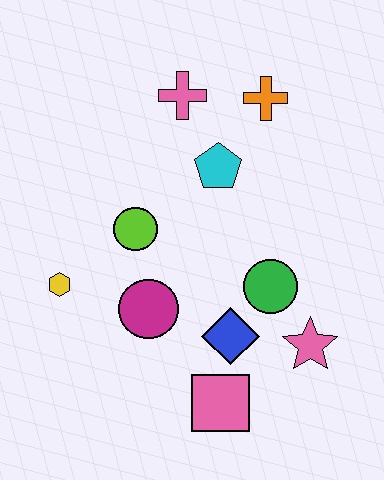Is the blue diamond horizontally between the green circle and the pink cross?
Yes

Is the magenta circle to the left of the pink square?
Yes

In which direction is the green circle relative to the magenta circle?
The green circle is to the right of the magenta circle.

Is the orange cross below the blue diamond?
No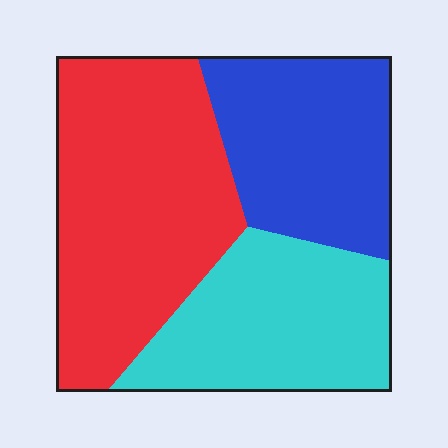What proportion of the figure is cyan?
Cyan covers around 30% of the figure.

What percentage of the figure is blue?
Blue covers 28% of the figure.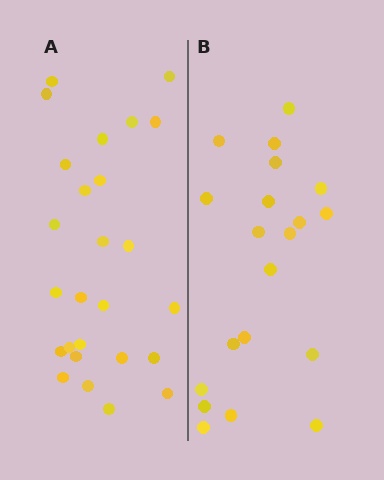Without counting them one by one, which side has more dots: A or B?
Region A (the left region) has more dots.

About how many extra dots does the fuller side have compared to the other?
Region A has about 6 more dots than region B.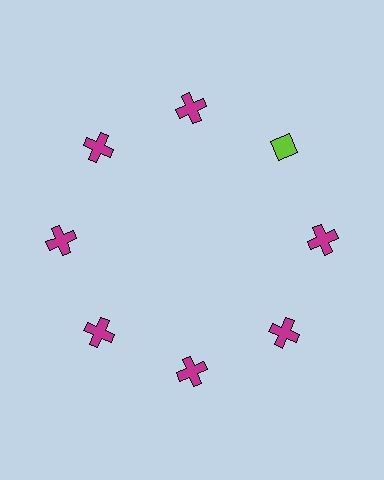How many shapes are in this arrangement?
There are 8 shapes arranged in a ring pattern.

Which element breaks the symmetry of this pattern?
The lime diamond at roughly the 2 o'clock position breaks the symmetry. All other shapes are magenta crosses.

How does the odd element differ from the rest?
It differs in both color (lime instead of magenta) and shape (diamond instead of cross).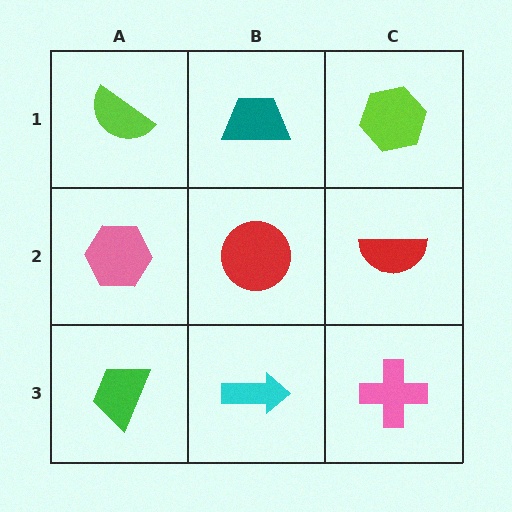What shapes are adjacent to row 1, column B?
A red circle (row 2, column B), a lime semicircle (row 1, column A), a lime hexagon (row 1, column C).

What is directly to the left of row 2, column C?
A red circle.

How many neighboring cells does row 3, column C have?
2.